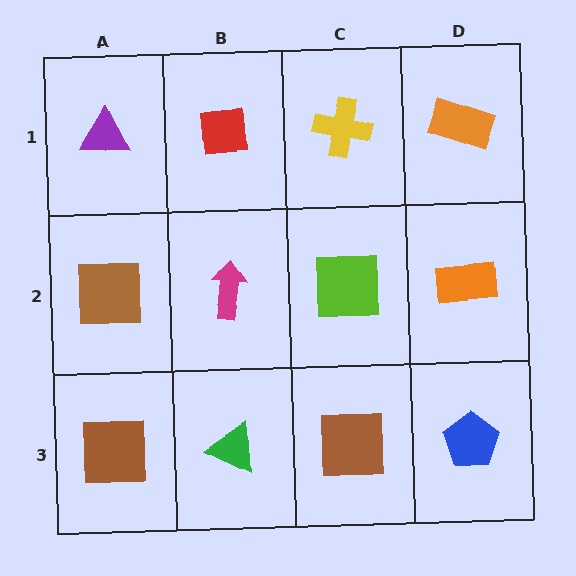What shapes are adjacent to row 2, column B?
A red square (row 1, column B), a green triangle (row 3, column B), a brown square (row 2, column A), a lime square (row 2, column C).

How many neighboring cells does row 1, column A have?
2.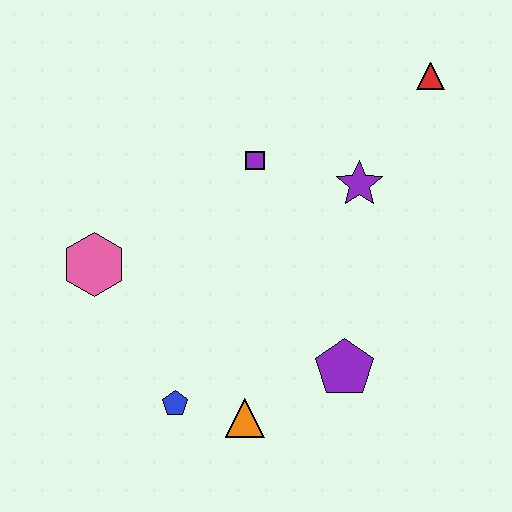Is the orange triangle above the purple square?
No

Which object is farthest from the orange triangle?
The red triangle is farthest from the orange triangle.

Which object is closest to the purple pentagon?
The orange triangle is closest to the purple pentagon.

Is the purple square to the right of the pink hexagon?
Yes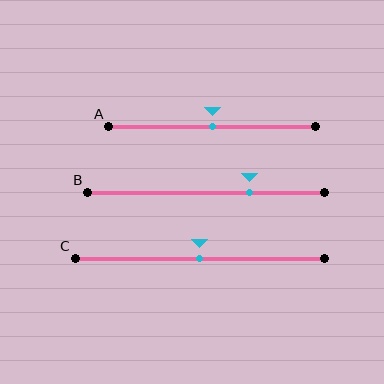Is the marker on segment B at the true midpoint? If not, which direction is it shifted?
No, the marker on segment B is shifted to the right by about 18% of the segment length.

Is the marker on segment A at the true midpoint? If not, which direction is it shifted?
Yes, the marker on segment A is at the true midpoint.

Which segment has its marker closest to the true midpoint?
Segment A has its marker closest to the true midpoint.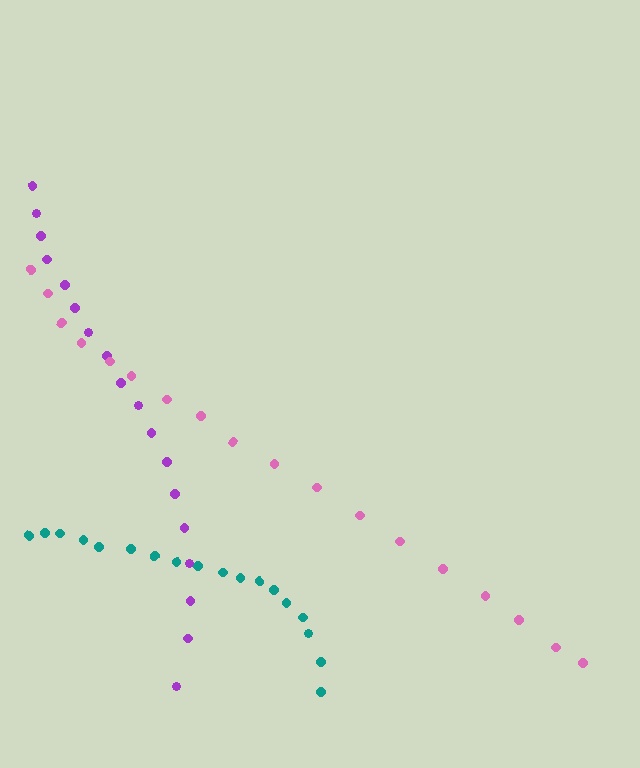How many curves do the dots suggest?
There are 3 distinct paths.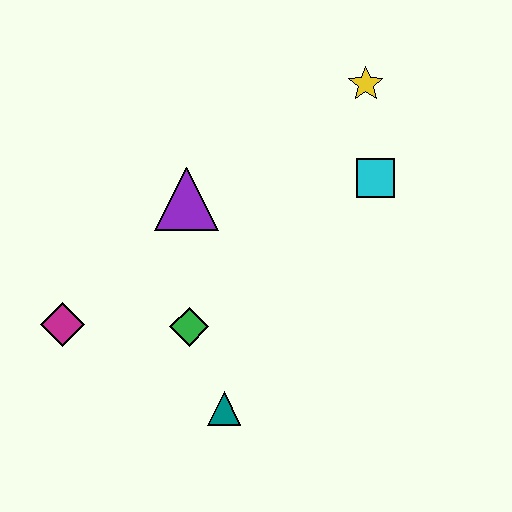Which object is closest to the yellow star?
The cyan square is closest to the yellow star.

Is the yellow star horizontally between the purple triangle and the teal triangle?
No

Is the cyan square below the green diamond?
No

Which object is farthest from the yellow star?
The magenta diamond is farthest from the yellow star.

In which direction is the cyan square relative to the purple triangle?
The cyan square is to the right of the purple triangle.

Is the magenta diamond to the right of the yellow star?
No